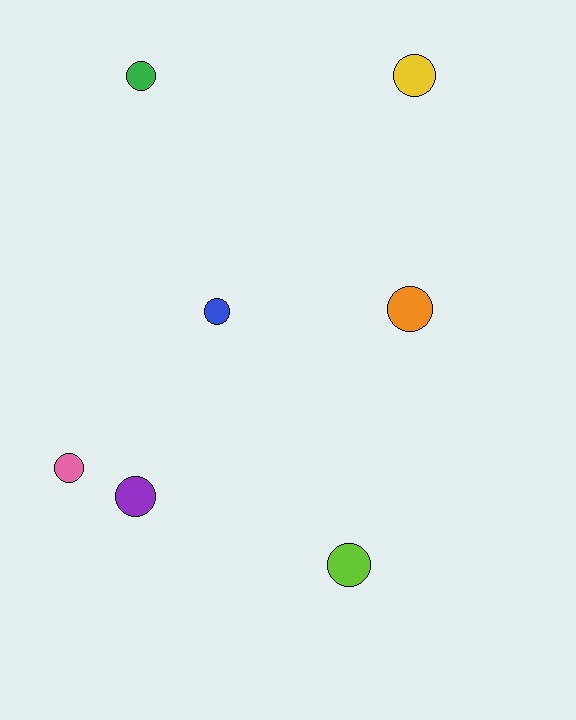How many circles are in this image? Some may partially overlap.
There are 7 circles.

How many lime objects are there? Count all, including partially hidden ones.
There is 1 lime object.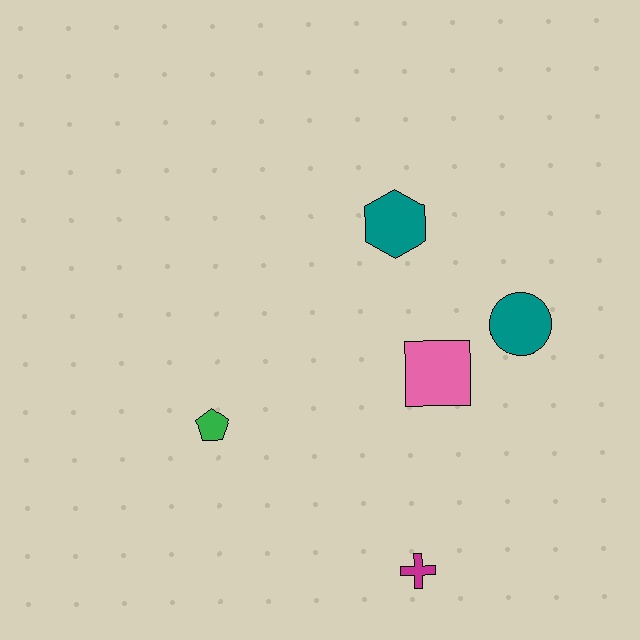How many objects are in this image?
There are 5 objects.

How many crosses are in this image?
There is 1 cross.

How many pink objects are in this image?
There is 1 pink object.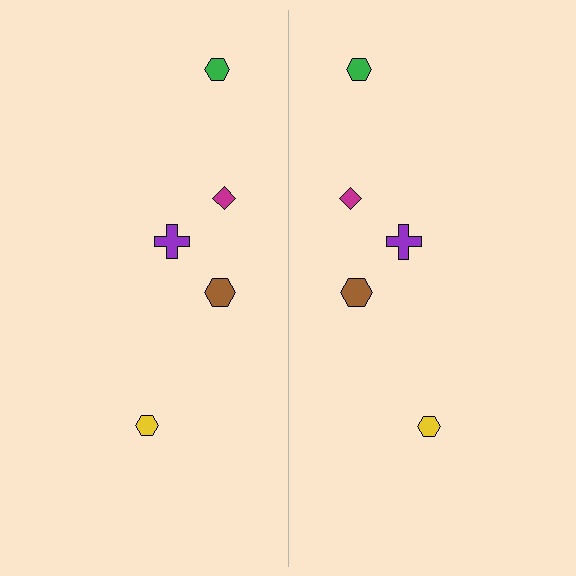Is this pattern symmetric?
Yes, this pattern has bilateral (reflection) symmetry.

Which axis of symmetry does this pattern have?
The pattern has a vertical axis of symmetry running through the center of the image.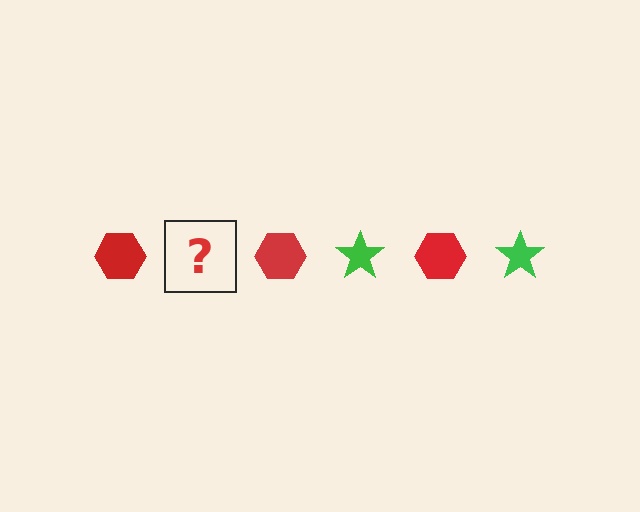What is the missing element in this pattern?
The missing element is a green star.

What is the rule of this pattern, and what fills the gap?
The rule is that the pattern alternates between red hexagon and green star. The gap should be filled with a green star.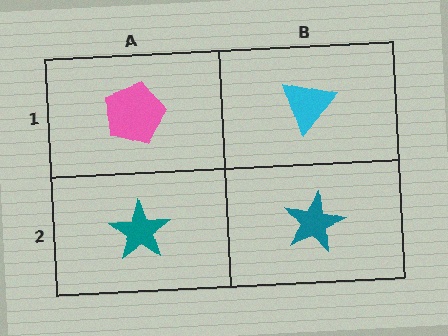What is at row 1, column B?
A cyan triangle.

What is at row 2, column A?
A teal star.